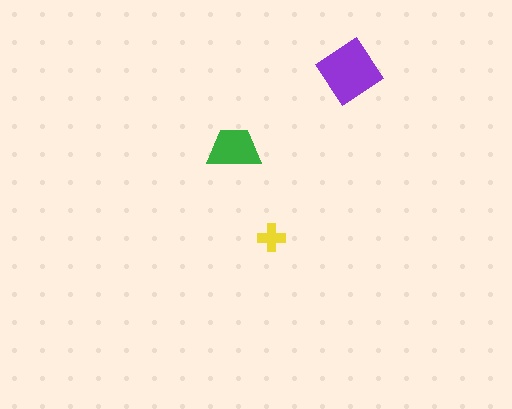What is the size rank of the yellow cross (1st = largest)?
3rd.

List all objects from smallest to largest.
The yellow cross, the green trapezoid, the purple diamond.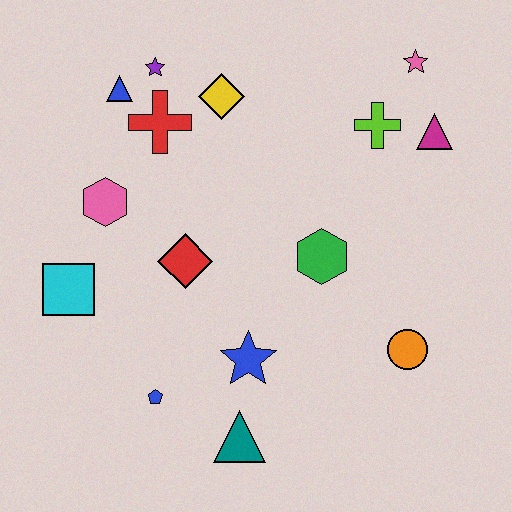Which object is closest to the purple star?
The blue triangle is closest to the purple star.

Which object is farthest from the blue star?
The pink star is farthest from the blue star.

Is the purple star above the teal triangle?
Yes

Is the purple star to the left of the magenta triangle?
Yes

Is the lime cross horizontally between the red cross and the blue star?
No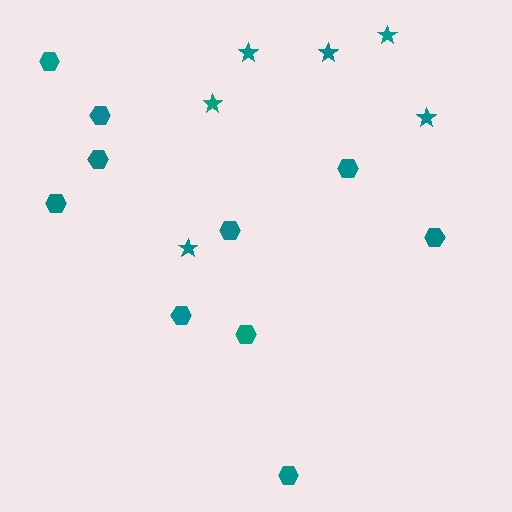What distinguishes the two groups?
There are 2 groups: one group of hexagons (10) and one group of stars (6).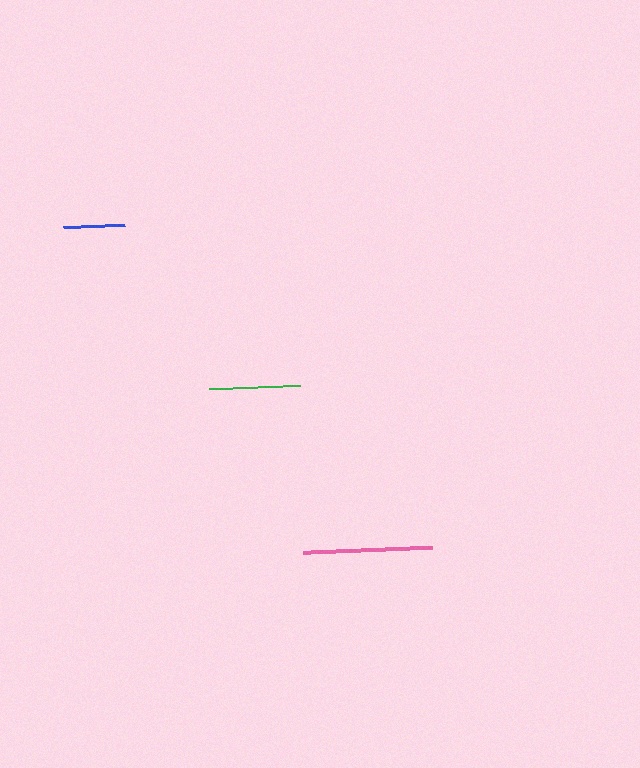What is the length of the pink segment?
The pink segment is approximately 129 pixels long.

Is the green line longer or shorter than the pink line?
The pink line is longer than the green line.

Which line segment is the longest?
The pink line is the longest at approximately 129 pixels.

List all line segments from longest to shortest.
From longest to shortest: pink, green, blue.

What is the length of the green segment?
The green segment is approximately 90 pixels long.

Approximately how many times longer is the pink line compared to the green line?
The pink line is approximately 1.4 times the length of the green line.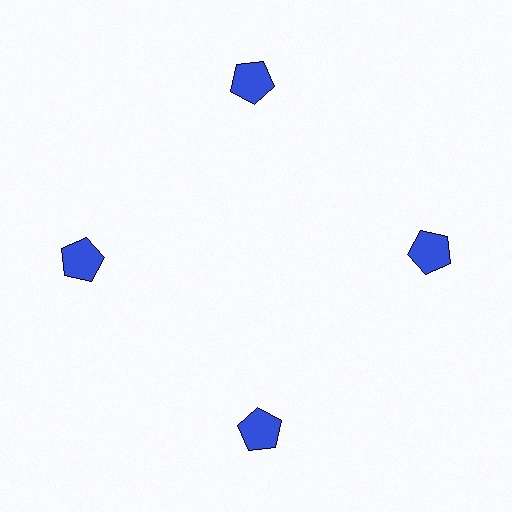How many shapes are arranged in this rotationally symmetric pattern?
There are 4 shapes, arranged in 4 groups of 1.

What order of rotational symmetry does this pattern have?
This pattern has 4-fold rotational symmetry.